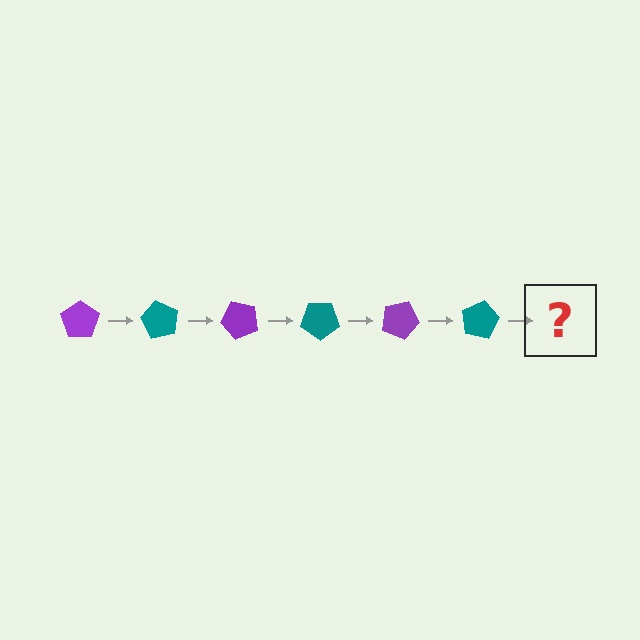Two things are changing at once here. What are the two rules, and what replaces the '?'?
The two rules are that it rotates 60 degrees each step and the color cycles through purple and teal. The '?' should be a purple pentagon, rotated 360 degrees from the start.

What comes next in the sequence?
The next element should be a purple pentagon, rotated 360 degrees from the start.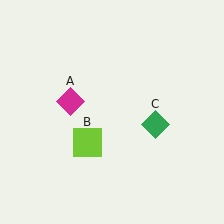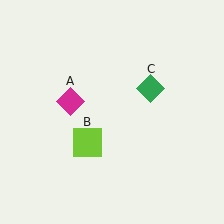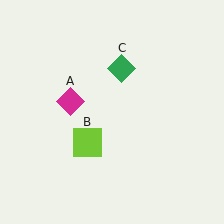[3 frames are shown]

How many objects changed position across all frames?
1 object changed position: green diamond (object C).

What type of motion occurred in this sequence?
The green diamond (object C) rotated counterclockwise around the center of the scene.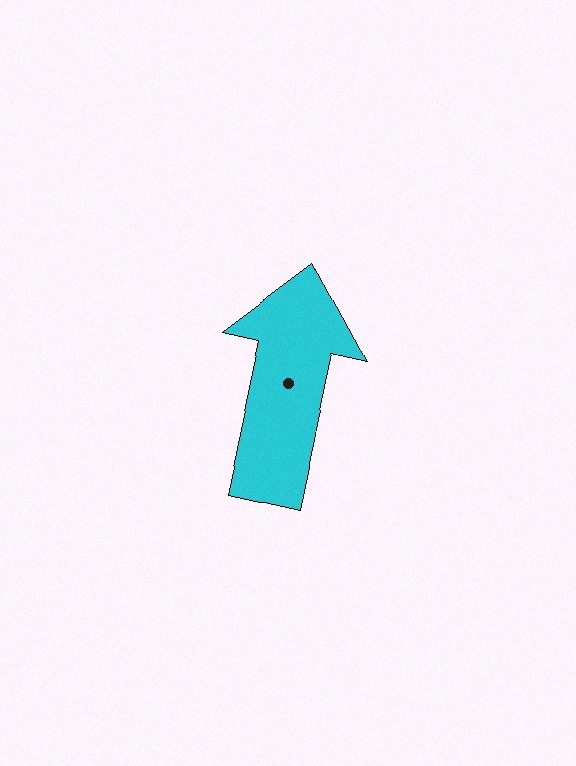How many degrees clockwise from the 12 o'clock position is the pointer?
Approximately 12 degrees.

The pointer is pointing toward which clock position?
Roughly 12 o'clock.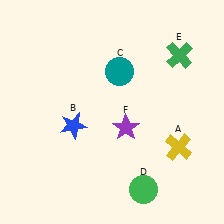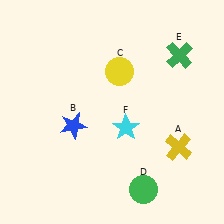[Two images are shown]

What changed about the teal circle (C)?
In Image 1, C is teal. In Image 2, it changed to yellow.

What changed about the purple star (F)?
In Image 1, F is purple. In Image 2, it changed to cyan.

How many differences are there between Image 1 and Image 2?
There are 2 differences between the two images.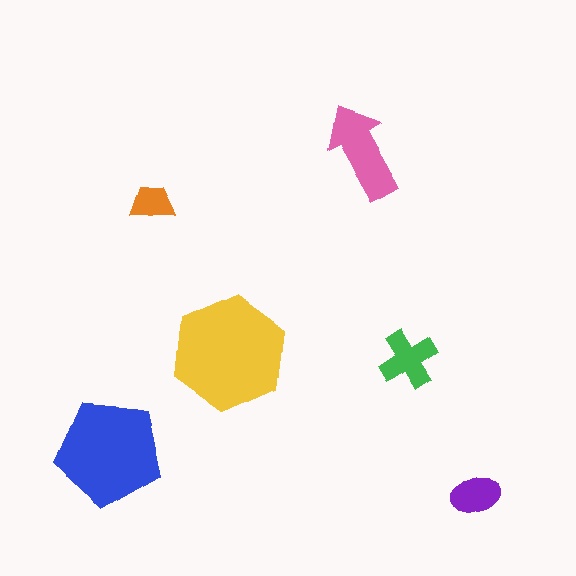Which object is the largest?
The yellow hexagon.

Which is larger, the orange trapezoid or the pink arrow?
The pink arrow.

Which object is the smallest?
The orange trapezoid.